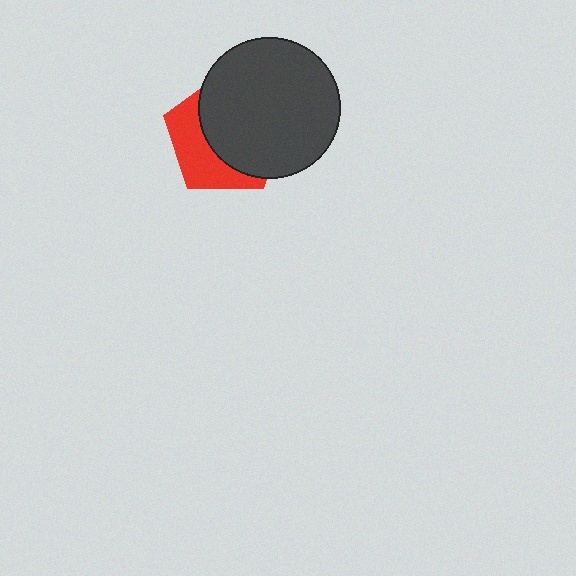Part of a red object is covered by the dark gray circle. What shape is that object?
It is a pentagon.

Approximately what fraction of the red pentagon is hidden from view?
Roughly 62% of the red pentagon is hidden behind the dark gray circle.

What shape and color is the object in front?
The object in front is a dark gray circle.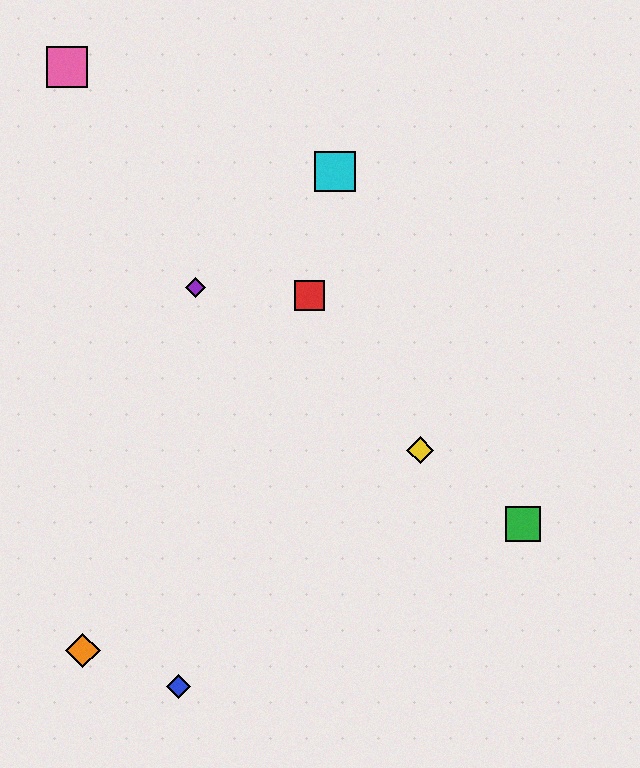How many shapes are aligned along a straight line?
3 shapes (the green square, the yellow diamond, the purple diamond) are aligned along a straight line.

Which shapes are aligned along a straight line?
The green square, the yellow diamond, the purple diamond are aligned along a straight line.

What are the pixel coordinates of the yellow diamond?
The yellow diamond is at (420, 450).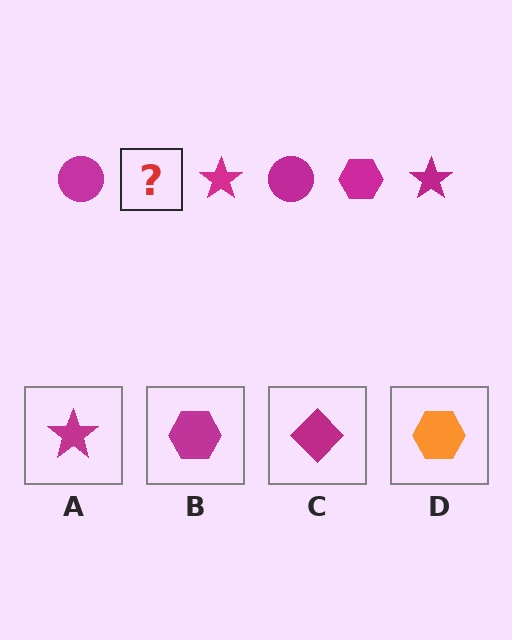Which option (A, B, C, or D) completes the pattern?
B.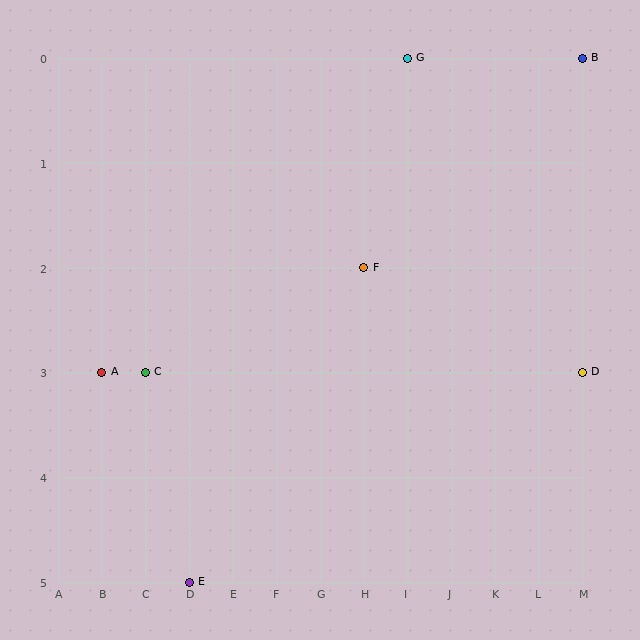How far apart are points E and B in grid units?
Points E and B are 9 columns and 5 rows apart (about 10.3 grid units diagonally).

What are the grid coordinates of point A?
Point A is at grid coordinates (B, 3).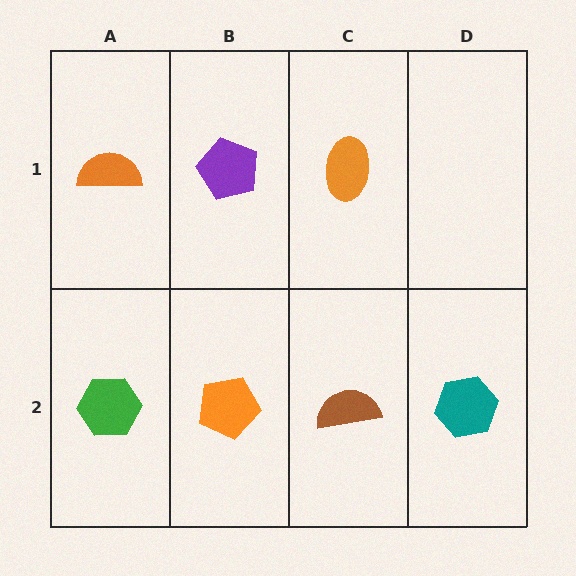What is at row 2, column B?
An orange pentagon.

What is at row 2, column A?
A green hexagon.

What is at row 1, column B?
A purple pentagon.